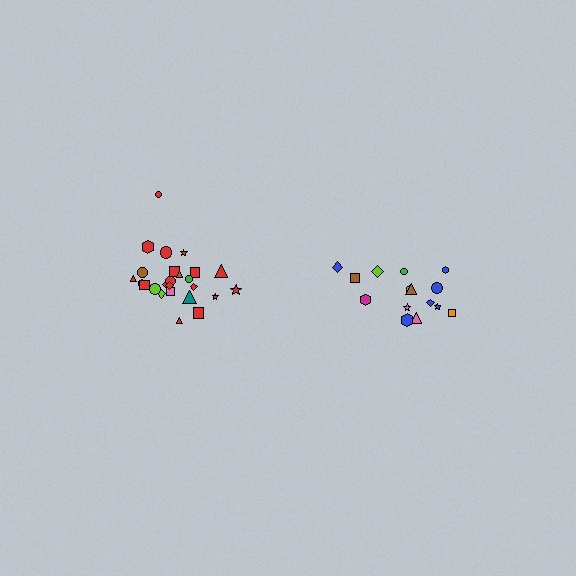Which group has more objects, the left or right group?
The left group.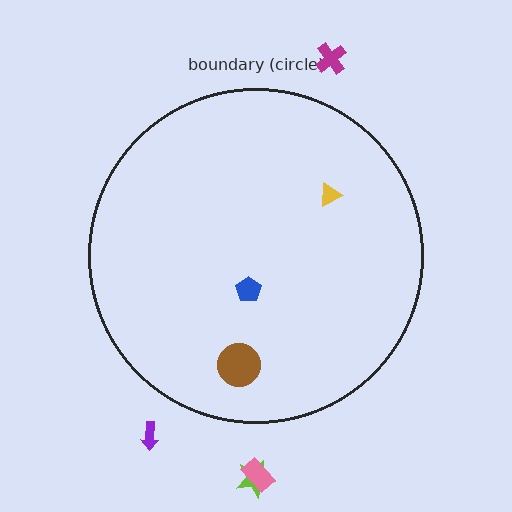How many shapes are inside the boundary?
3 inside, 4 outside.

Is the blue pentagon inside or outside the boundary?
Inside.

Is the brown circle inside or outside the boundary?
Inside.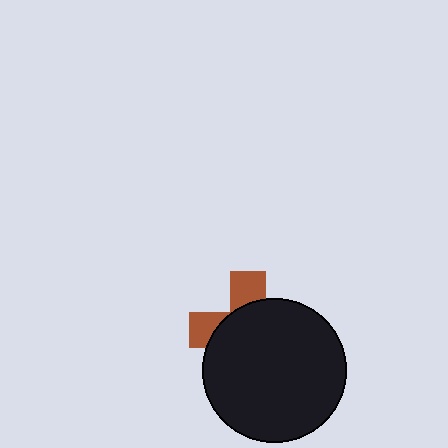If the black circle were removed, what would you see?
You would see the complete brown cross.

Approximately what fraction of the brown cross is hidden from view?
Roughly 70% of the brown cross is hidden behind the black circle.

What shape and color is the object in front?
The object in front is a black circle.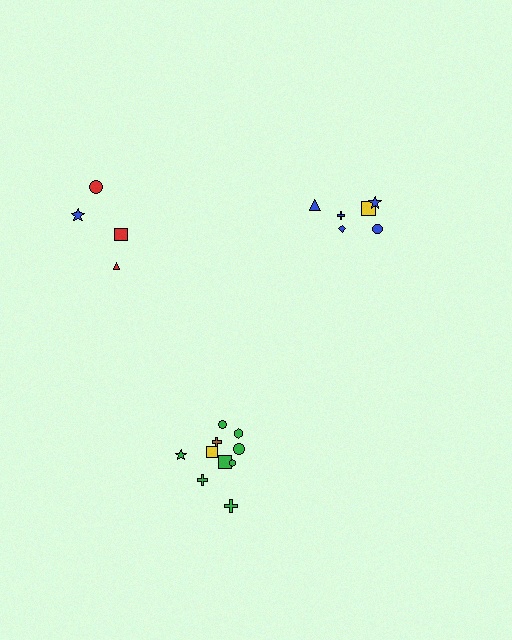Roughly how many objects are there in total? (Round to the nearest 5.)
Roughly 20 objects in total.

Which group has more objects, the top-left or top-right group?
The top-right group.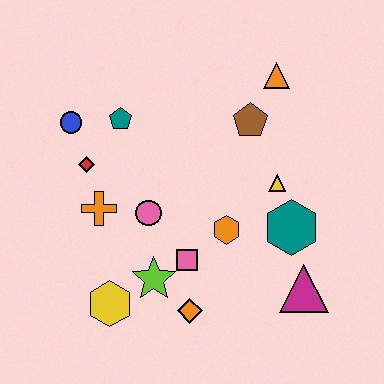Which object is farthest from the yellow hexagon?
The orange triangle is farthest from the yellow hexagon.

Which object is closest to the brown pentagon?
The orange triangle is closest to the brown pentagon.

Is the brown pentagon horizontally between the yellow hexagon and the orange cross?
No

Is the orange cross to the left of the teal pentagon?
Yes